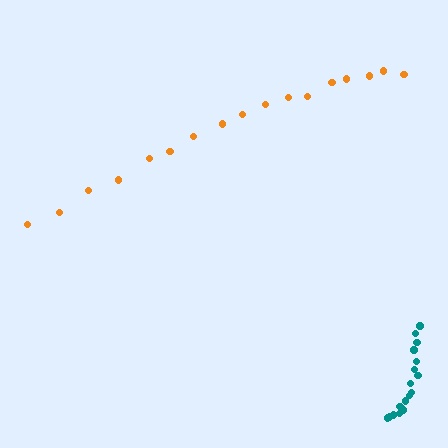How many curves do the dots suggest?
There are 2 distinct paths.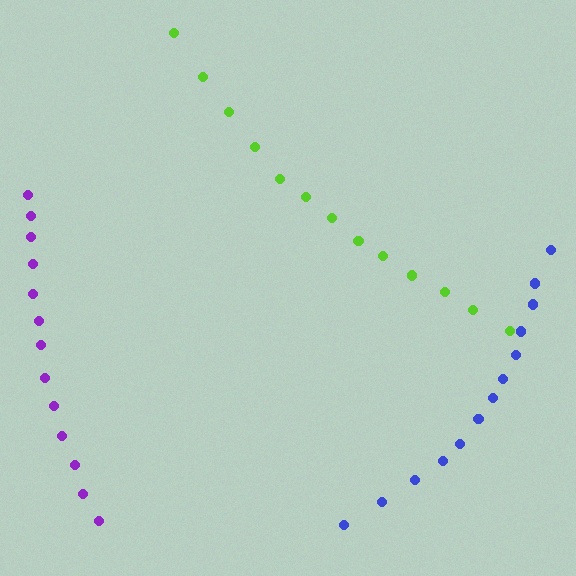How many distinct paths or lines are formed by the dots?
There are 3 distinct paths.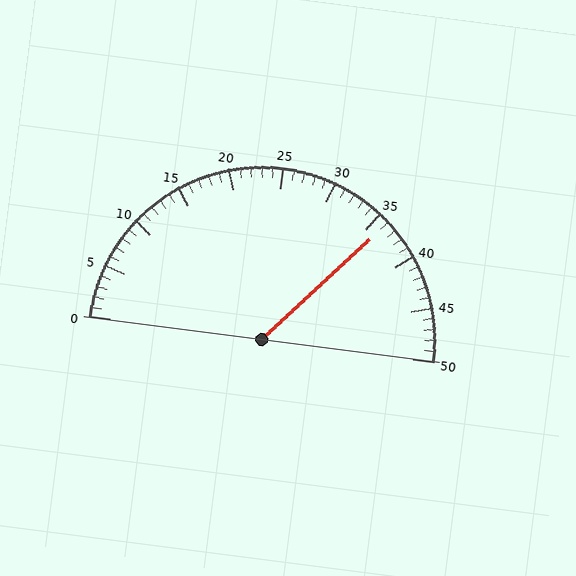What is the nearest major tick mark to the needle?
The nearest major tick mark is 35.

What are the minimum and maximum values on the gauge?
The gauge ranges from 0 to 50.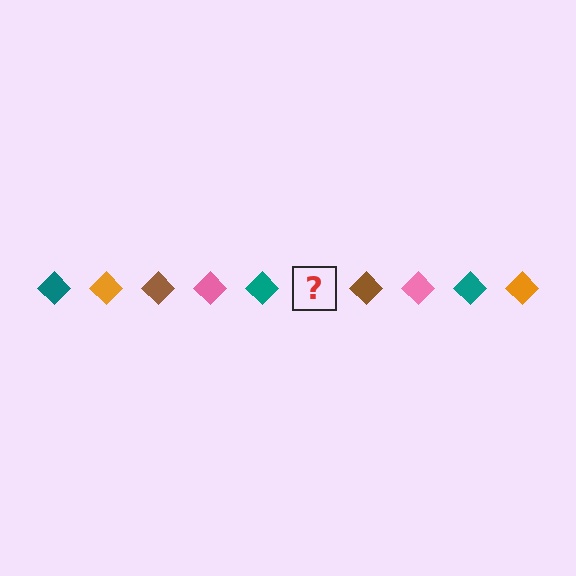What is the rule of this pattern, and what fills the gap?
The rule is that the pattern cycles through teal, orange, brown, pink diamonds. The gap should be filled with an orange diamond.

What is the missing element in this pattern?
The missing element is an orange diamond.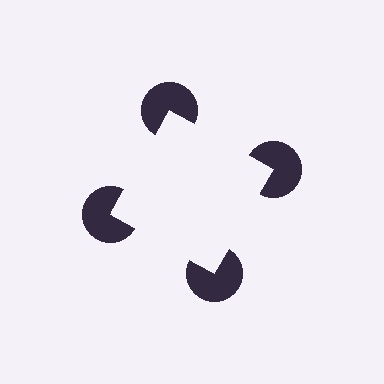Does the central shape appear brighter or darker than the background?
It typically appears slightly brighter than the background, even though no actual brightness change is drawn.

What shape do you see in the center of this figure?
An illusory square — its edges are inferred from the aligned wedge cuts in the pac-man discs, not physically drawn.